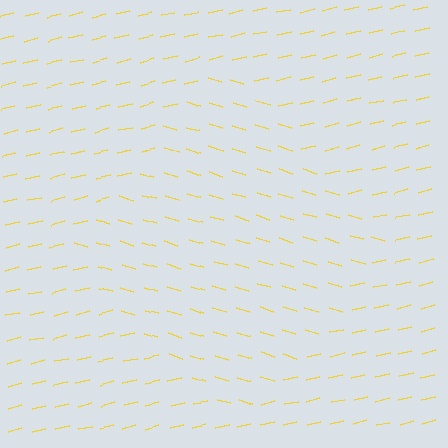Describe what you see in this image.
The image is filled with small yellow line segments. A diamond region in the image has lines oriented differently from the surrounding lines, creating a visible texture boundary.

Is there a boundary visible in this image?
Yes, there is a texture boundary formed by a change in line orientation.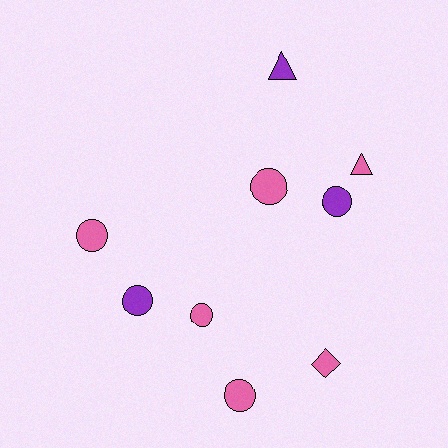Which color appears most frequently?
Pink, with 6 objects.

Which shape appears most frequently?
Circle, with 6 objects.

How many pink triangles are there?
There is 1 pink triangle.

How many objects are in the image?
There are 9 objects.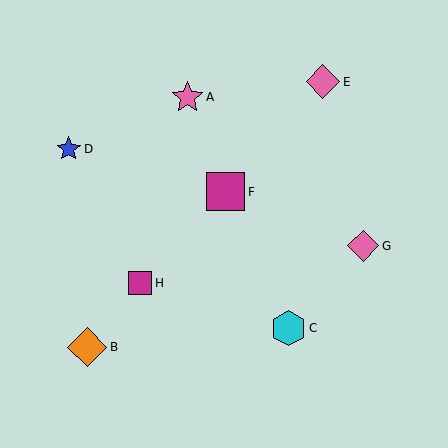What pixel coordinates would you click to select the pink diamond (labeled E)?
Click at (323, 82) to select the pink diamond E.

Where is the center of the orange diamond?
The center of the orange diamond is at (87, 347).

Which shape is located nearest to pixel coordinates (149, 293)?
The magenta square (labeled H) at (140, 283) is nearest to that location.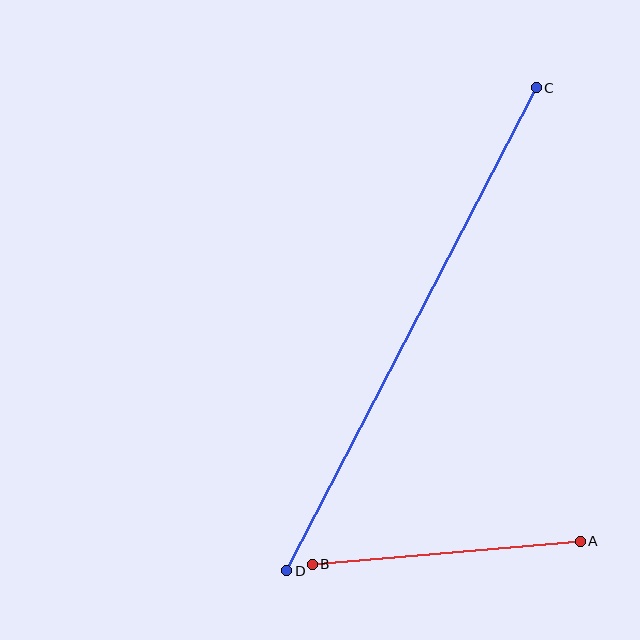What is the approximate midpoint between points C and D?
The midpoint is at approximately (411, 329) pixels.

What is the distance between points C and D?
The distance is approximately 544 pixels.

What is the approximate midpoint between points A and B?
The midpoint is at approximately (446, 553) pixels.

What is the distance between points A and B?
The distance is approximately 269 pixels.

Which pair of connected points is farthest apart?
Points C and D are farthest apart.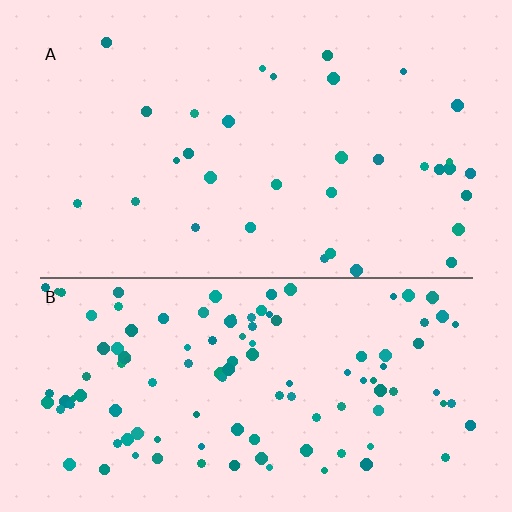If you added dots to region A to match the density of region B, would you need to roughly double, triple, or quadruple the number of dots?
Approximately quadruple.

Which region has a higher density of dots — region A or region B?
B (the bottom).